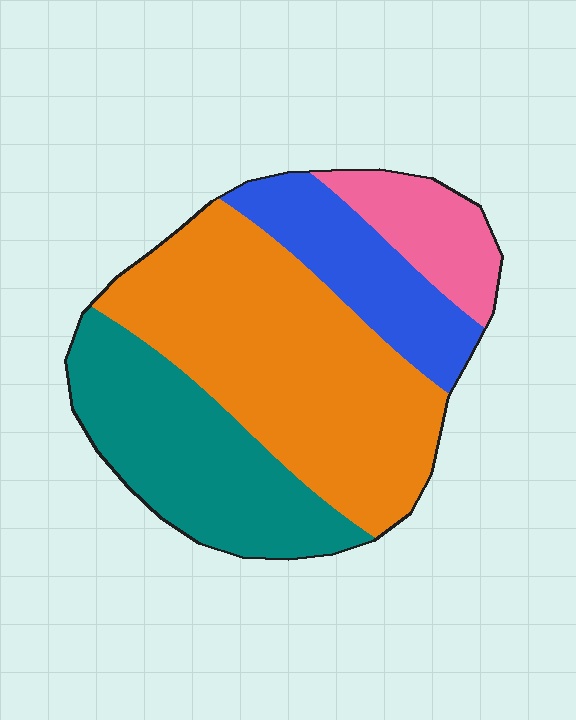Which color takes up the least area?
Pink, at roughly 10%.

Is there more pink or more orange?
Orange.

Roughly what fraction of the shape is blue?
Blue covers roughly 15% of the shape.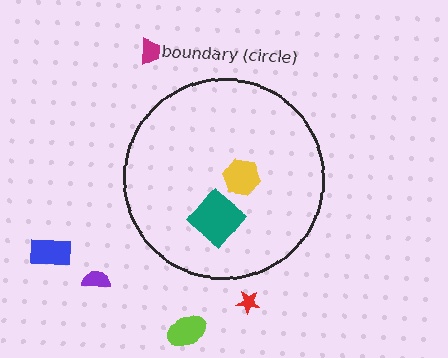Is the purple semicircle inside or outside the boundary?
Outside.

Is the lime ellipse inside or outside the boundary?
Outside.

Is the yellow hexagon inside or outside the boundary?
Inside.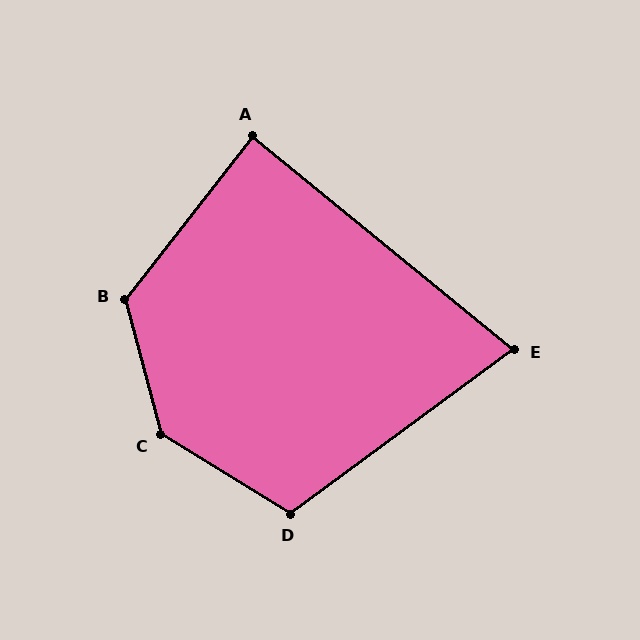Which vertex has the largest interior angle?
C, at approximately 136 degrees.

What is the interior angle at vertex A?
Approximately 89 degrees (approximately right).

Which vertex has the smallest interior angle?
E, at approximately 76 degrees.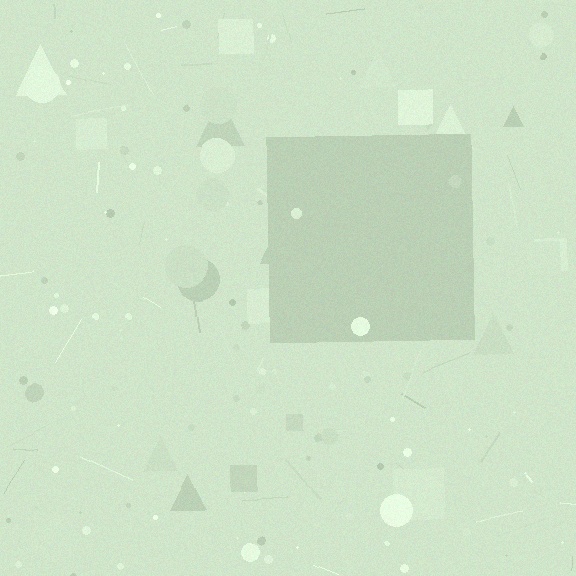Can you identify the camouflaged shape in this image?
The camouflaged shape is a square.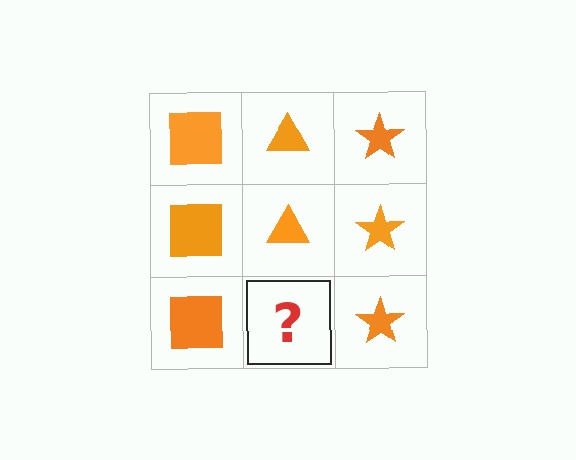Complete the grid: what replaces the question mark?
The question mark should be replaced with an orange triangle.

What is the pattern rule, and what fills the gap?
The rule is that each column has a consistent shape. The gap should be filled with an orange triangle.